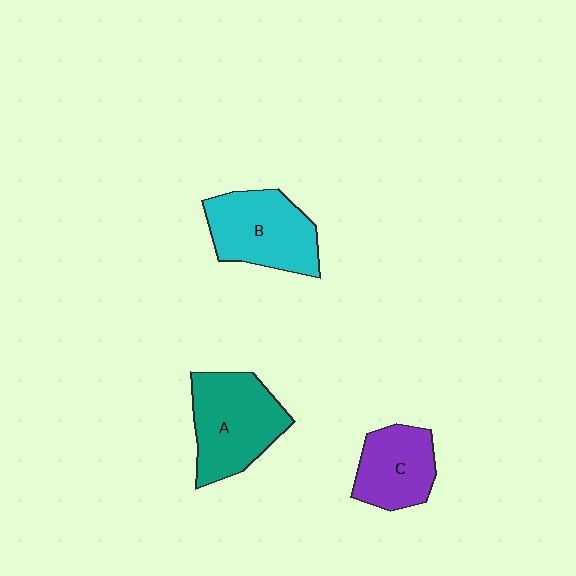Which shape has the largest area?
Shape A (teal).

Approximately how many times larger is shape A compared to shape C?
Approximately 1.4 times.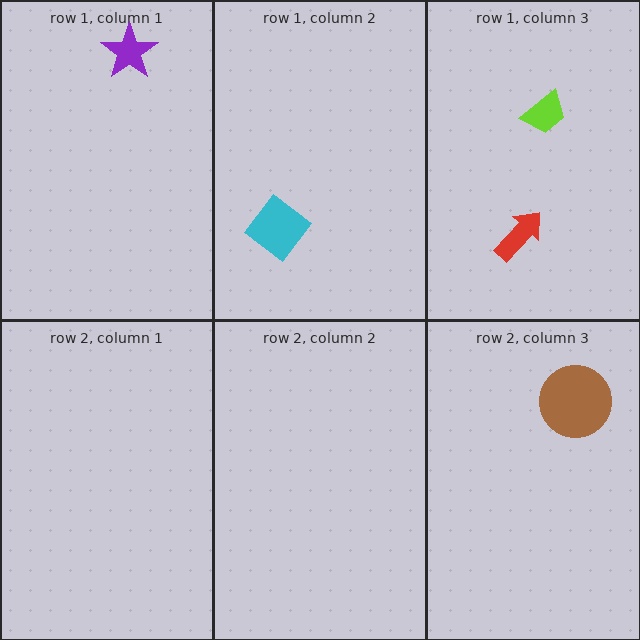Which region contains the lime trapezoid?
The row 1, column 3 region.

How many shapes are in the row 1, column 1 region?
1.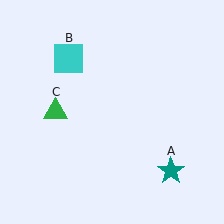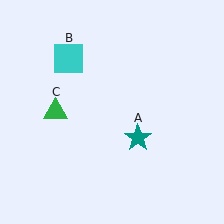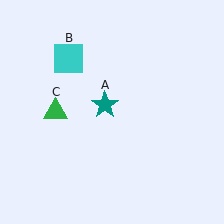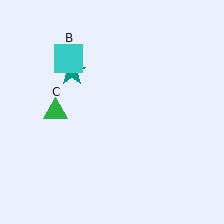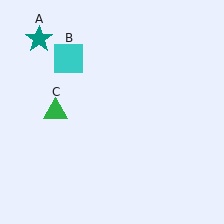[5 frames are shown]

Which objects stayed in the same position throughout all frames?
Cyan square (object B) and green triangle (object C) remained stationary.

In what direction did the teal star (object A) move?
The teal star (object A) moved up and to the left.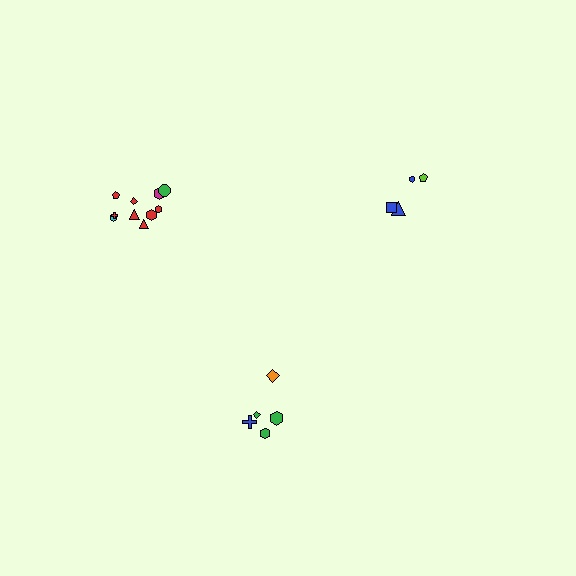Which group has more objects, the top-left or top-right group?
The top-left group.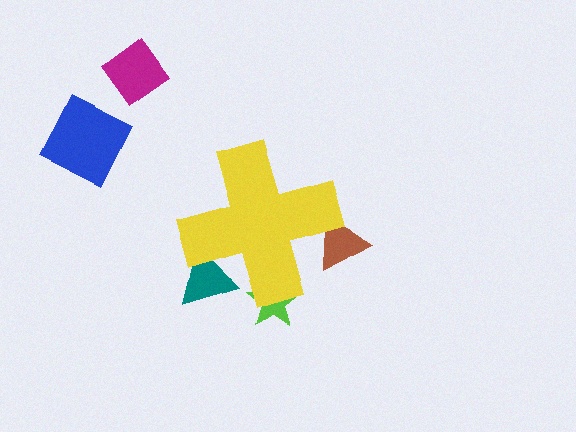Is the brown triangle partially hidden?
Yes, the brown triangle is partially hidden behind the yellow cross.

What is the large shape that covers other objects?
A yellow cross.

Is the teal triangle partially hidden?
Yes, the teal triangle is partially hidden behind the yellow cross.